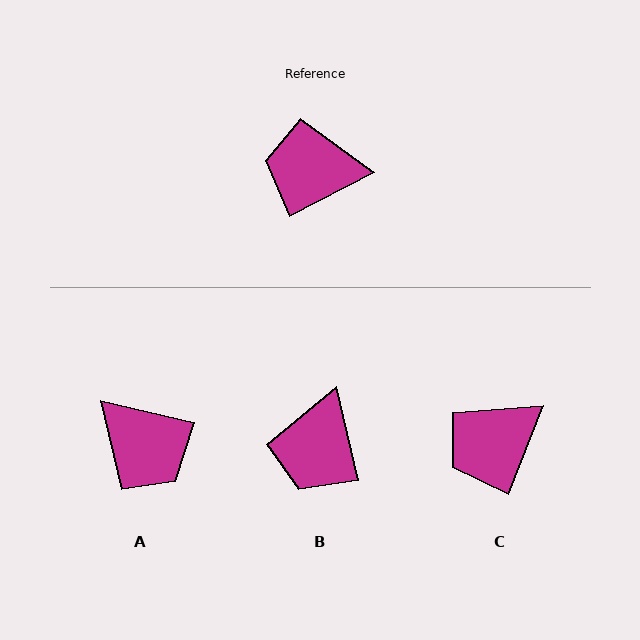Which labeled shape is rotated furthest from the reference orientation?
A, about 139 degrees away.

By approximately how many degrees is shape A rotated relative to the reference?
Approximately 139 degrees counter-clockwise.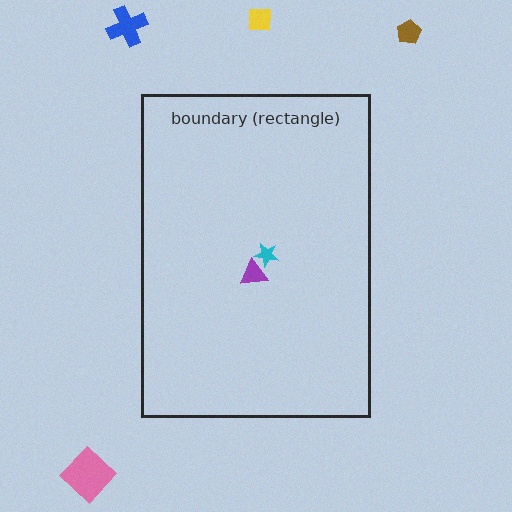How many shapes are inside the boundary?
2 inside, 4 outside.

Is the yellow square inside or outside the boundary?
Outside.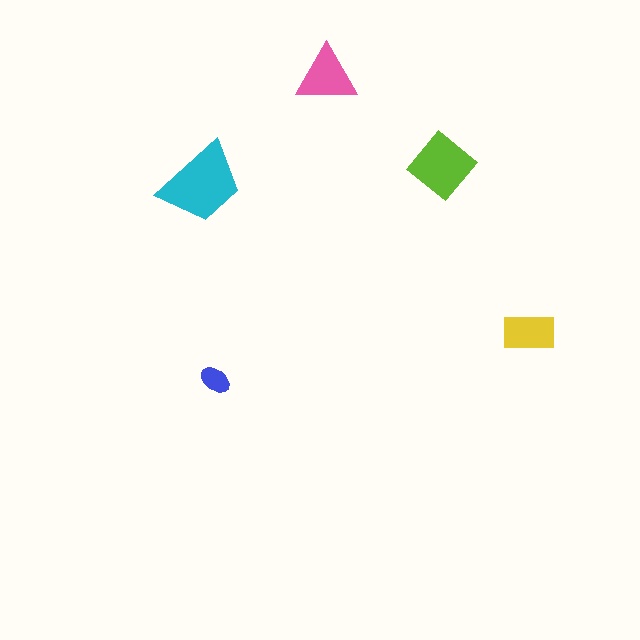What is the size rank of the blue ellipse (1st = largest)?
5th.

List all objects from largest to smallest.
The cyan trapezoid, the lime diamond, the pink triangle, the yellow rectangle, the blue ellipse.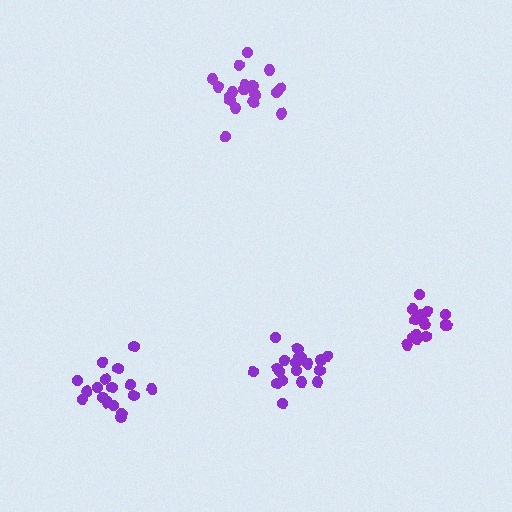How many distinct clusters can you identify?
There are 4 distinct clusters.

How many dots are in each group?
Group 1: 17 dots, Group 2: 19 dots, Group 3: 20 dots, Group 4: 16 dots (72 total).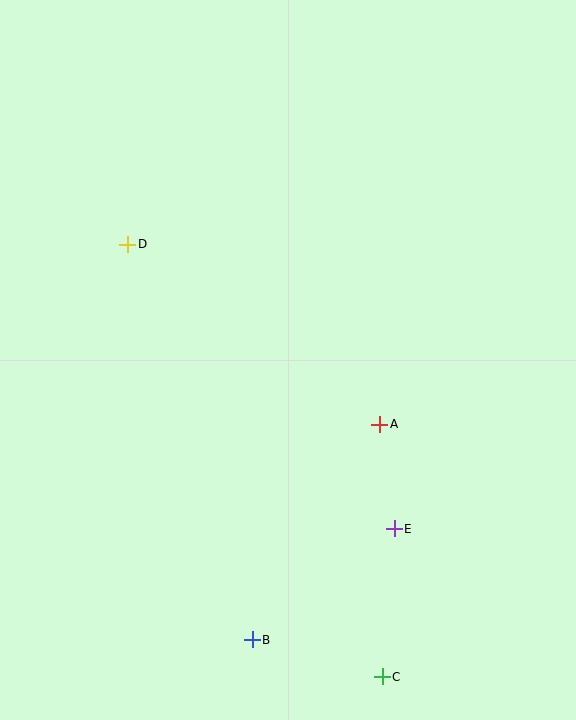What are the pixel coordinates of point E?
Point E is at (394, 529).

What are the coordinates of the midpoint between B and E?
The midpoint between B and E is at (323, 584).